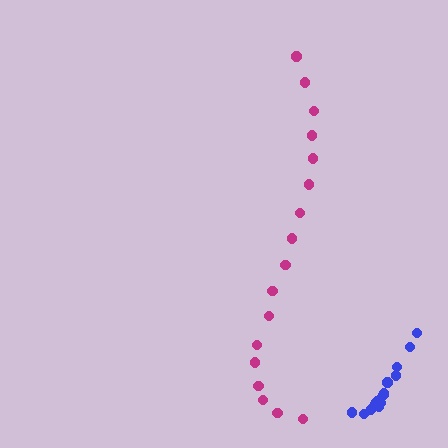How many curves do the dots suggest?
There are 2 distinct paths.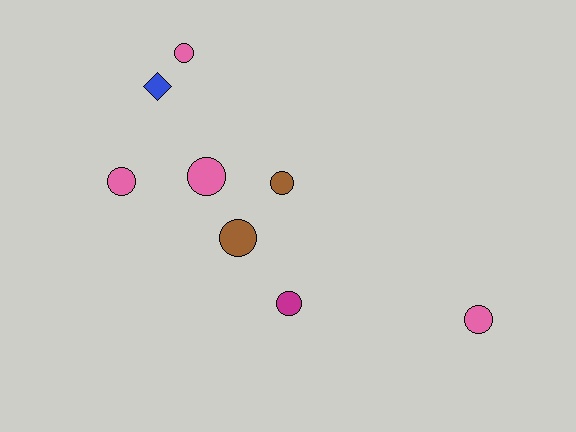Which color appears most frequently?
Pink, with 4 objects.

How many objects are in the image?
There are 8 objects.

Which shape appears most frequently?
Circle, with 7 objects.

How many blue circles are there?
There are no blue circles.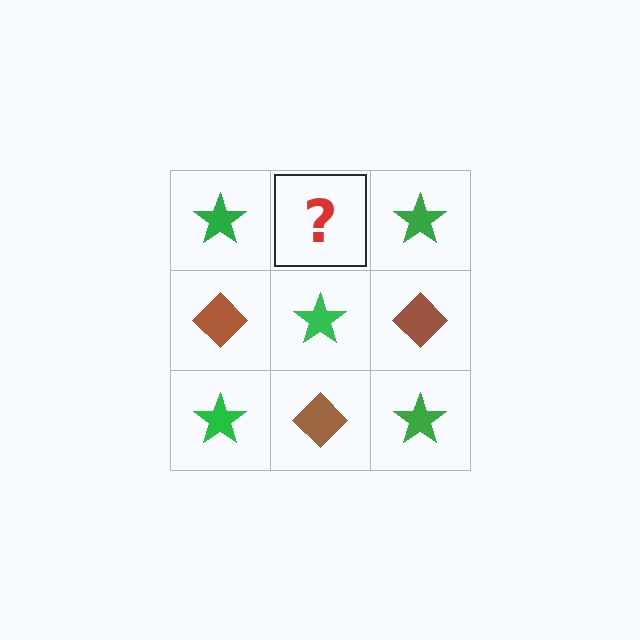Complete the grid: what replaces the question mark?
The question mark should be replaced with a brown diamond.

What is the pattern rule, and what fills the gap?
The rule is that it alternates green star and brown diamond in a checkerboard pattern. The gap should be filled with a brown diamond.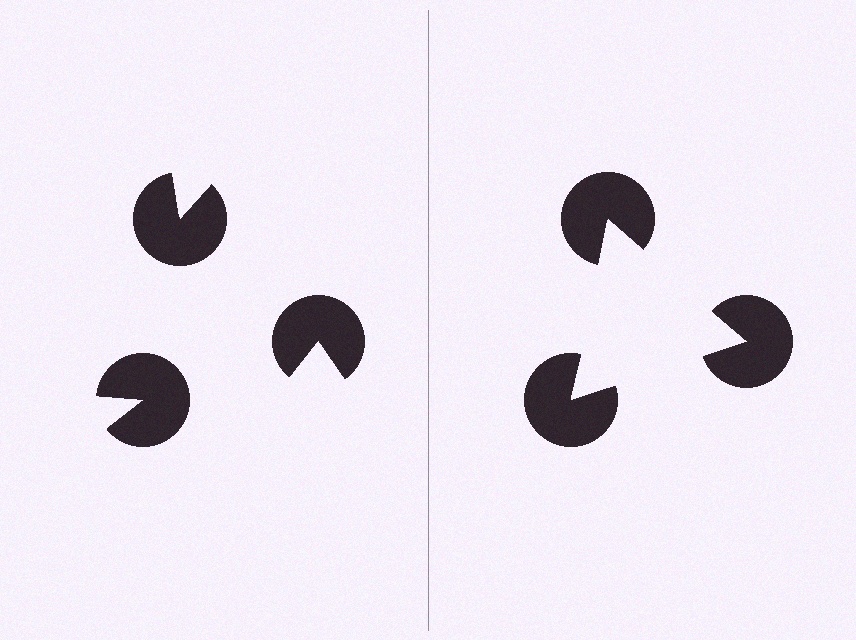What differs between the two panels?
The pac-man discs are positioned identically on both sides; only the wedge orientations differ. On the right they align to a triangle; on the left they are misaligned.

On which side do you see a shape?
An illusory triangle appears on the right side. On the left side the wedge cuts are rotated, so no coherent shape forms.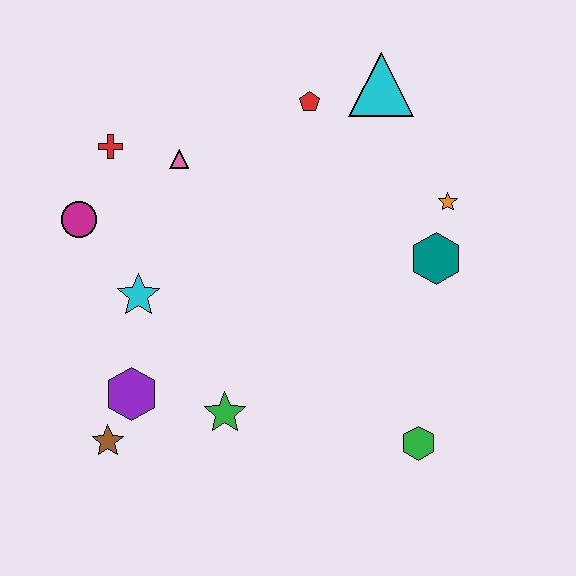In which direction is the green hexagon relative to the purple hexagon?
The green hexagon is to the right of the purple hexagon.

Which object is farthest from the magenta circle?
The green hexagon is farthest from the magenta circle.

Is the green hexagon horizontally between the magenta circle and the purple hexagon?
No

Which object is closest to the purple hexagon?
The brown star is closest to the purple hexagon.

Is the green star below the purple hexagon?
Yes